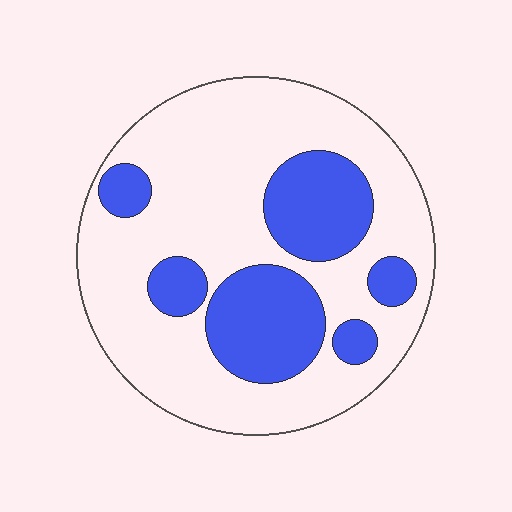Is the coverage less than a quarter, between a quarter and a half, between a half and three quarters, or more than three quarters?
Between a quarter and a half.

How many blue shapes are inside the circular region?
6.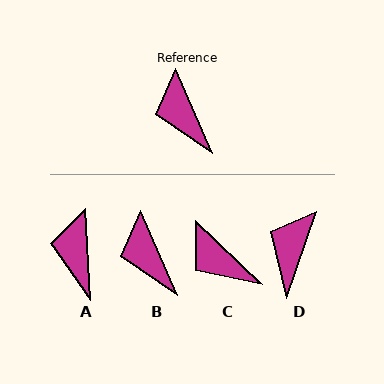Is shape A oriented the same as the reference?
No, it is off by about 21 degrees.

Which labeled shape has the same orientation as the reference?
B.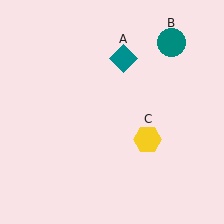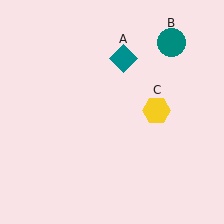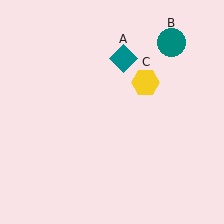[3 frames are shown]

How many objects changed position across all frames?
1 object changed position: yellow hexagon (object C).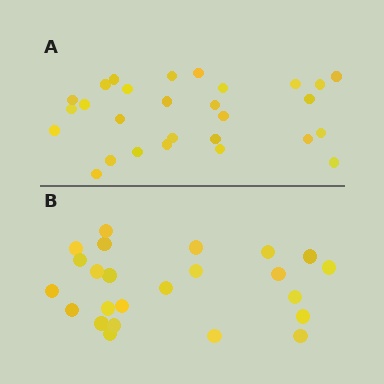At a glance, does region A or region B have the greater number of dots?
Region A (the top region) has more dots.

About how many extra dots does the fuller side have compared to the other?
Region A has about 4 more dots than region B.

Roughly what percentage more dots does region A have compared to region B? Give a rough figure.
About 15% more.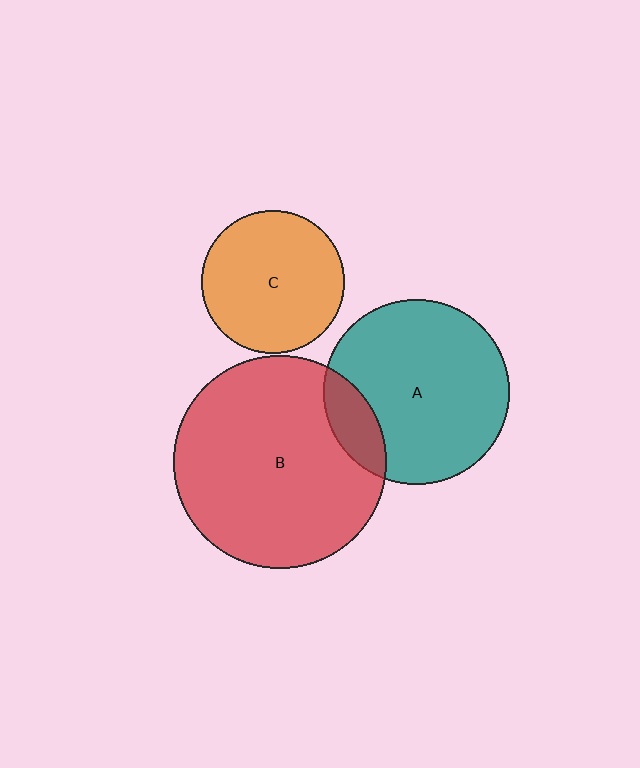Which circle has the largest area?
Circle B (red).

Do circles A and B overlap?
Yes.